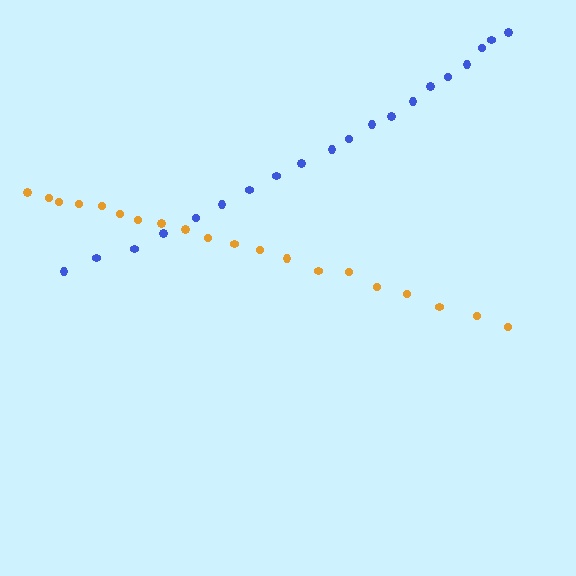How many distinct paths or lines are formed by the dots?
There are 2 distinct paths.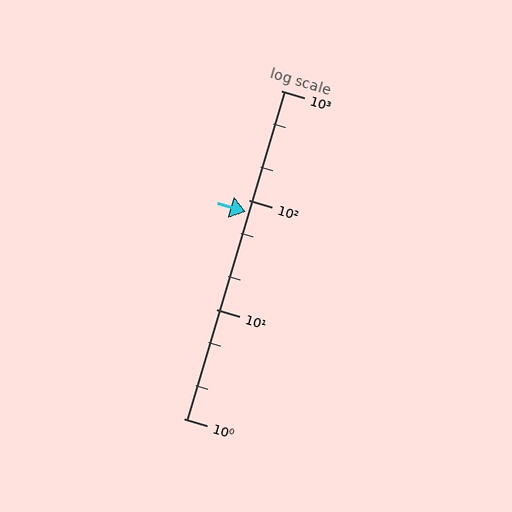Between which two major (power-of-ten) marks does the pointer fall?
The pointer is between 10 and 100.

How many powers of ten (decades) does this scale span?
The scale spans 3 decades, from 1 to 1000.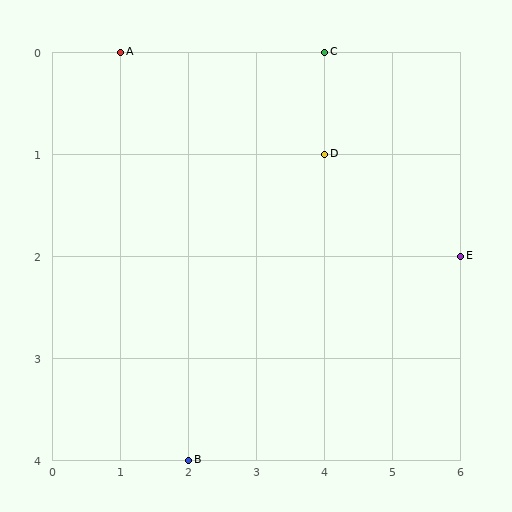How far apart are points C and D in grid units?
Points C and D are 1 row apart.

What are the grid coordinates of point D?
Point D is at grid coordinates (4, 1).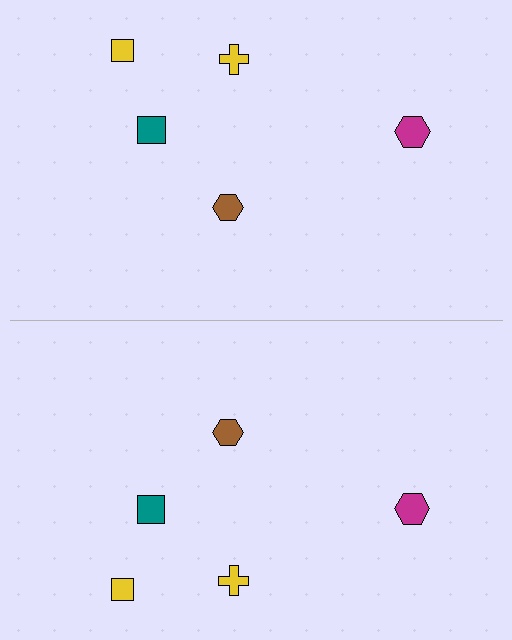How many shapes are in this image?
There are 10 shapes in this image.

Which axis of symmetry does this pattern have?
The pattern has a horizontal axis of symmetry running through the center of the image.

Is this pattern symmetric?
Yes, this pattern has bilateral (reflection) symmetry.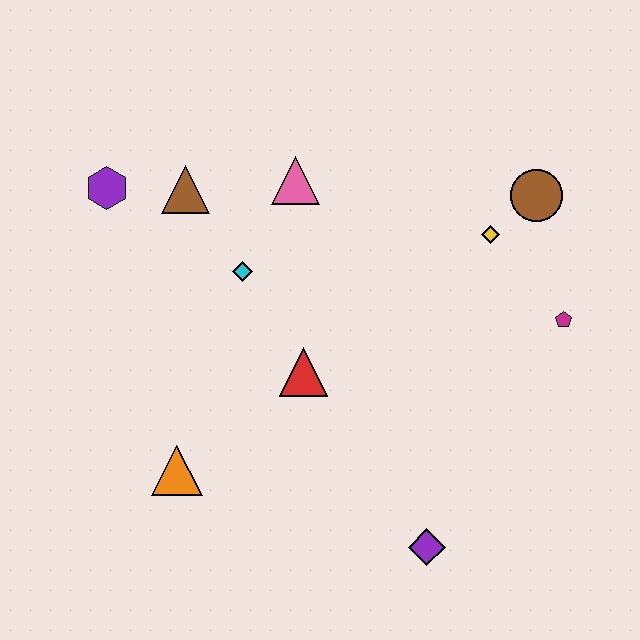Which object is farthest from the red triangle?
The brown circle is farthest from the red triangle.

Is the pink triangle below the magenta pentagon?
No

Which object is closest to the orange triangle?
The red triangle is closest to the orange triangle.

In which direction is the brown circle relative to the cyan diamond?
The brown circle is to the right of the cyan diamond.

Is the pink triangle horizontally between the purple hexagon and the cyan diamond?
No